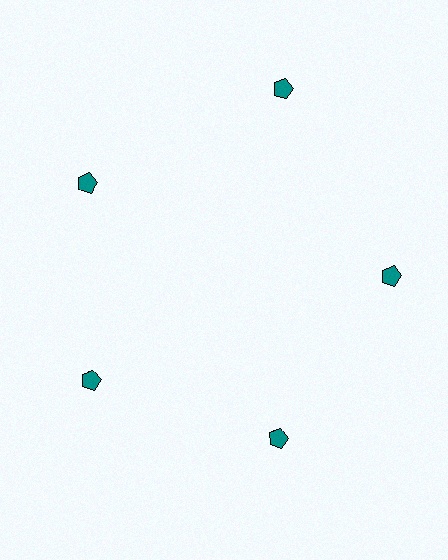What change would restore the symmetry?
The symmetry would be restored by moving it inward, back onto the ring so that all 5 pentagons sit at equal angles and equal distance from the center.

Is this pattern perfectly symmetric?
No. The 5 teal pentagons are arranged in a ring, but one element near the 1 o'clock position is pushed outward from the center, breaking the 5-fold rotational symmetry.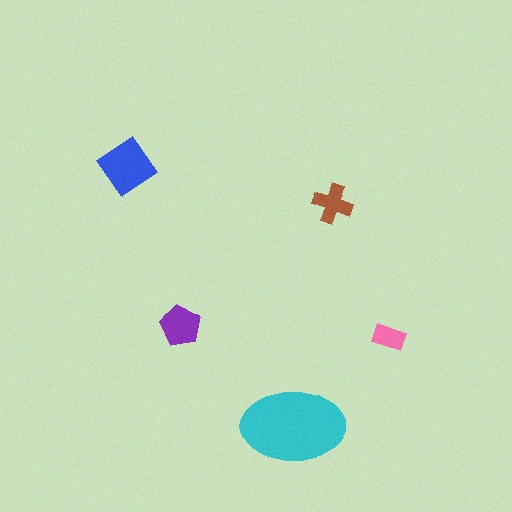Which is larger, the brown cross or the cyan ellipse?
The cyan ellipse.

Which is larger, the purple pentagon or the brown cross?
The purple pentagon.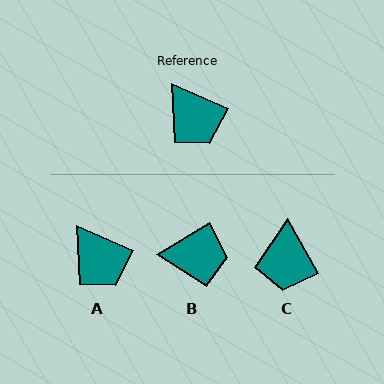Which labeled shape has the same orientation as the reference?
A.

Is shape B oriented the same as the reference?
No, it is off by about 55 degrees.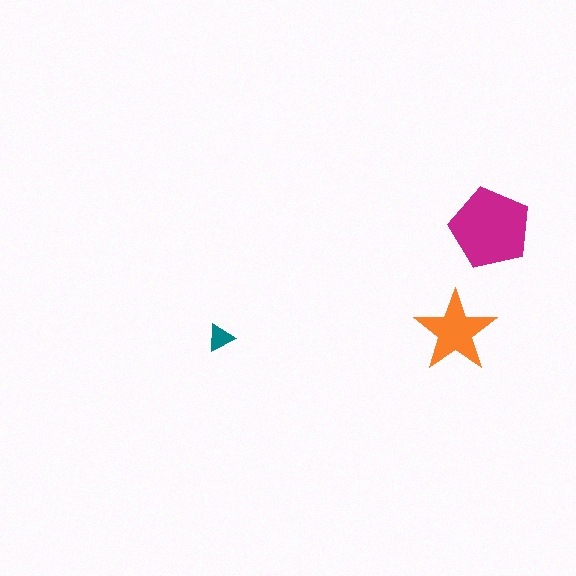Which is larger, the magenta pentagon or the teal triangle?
The magenta pentagon.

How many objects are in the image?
There are 3 objects in the image.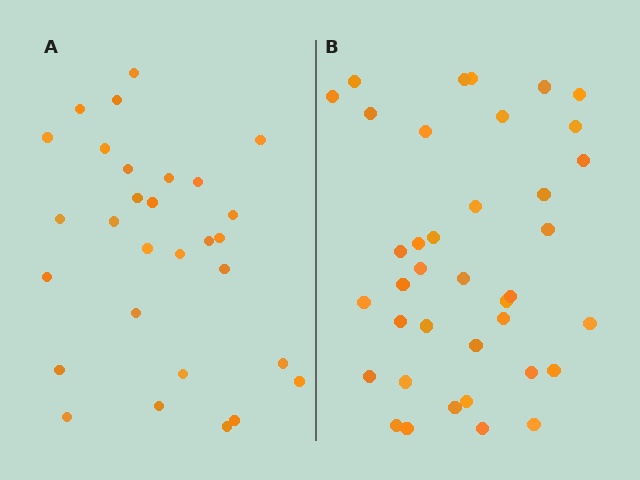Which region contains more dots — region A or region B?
Region B (the right region) has more dots.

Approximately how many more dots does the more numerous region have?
Region B has roughly 8 or so more dots than region A.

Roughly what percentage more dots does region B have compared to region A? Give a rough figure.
About 30% more.